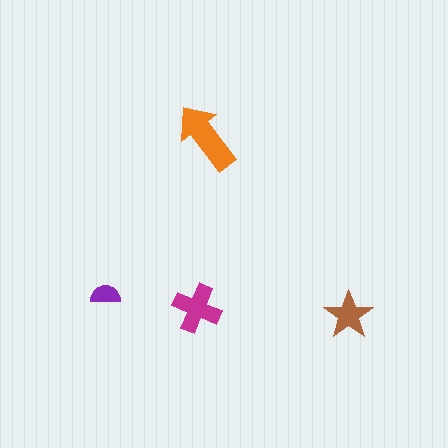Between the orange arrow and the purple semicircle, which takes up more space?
The orange arrow.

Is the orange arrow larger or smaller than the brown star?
Larger.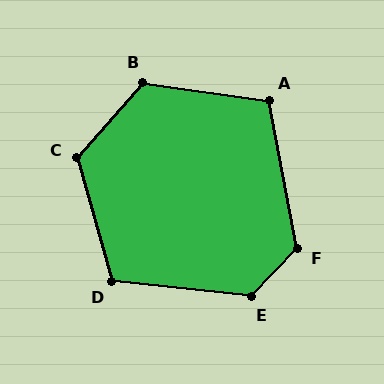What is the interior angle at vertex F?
Approximately 125 degrees (obtuse).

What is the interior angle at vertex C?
Approximately 123 degrees (obtuse).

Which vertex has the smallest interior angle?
A, at approximately 109 degrees.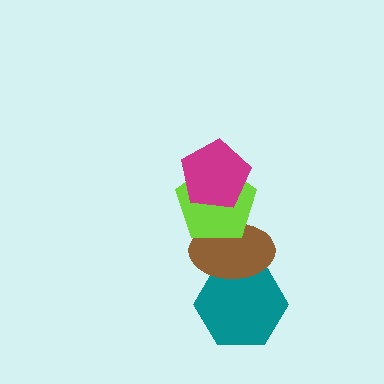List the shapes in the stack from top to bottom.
From top to bottom: the magenta pentagon, the lime pentagon, the brown ellipse, the teal hexagon.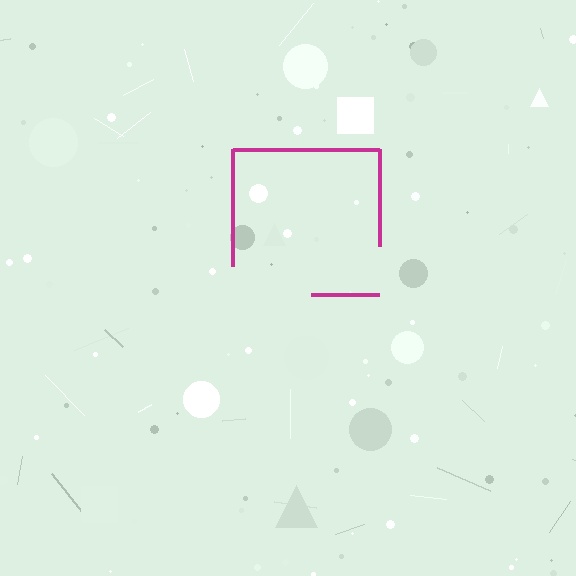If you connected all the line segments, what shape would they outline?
They would outline a square.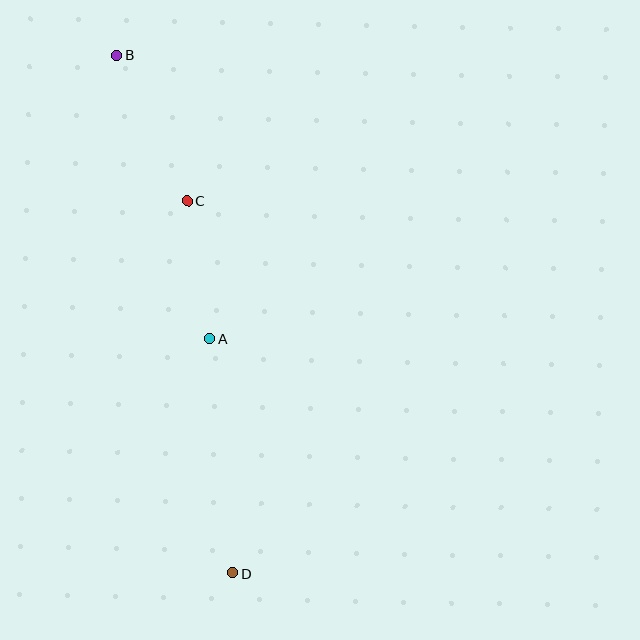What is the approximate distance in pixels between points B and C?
The distance between B and C is approximately 162 pixels.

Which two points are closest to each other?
Points A and C are closest to each other.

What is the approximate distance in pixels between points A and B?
The distance between A and B is approximately 298 pixels.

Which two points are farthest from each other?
Points B and D are farthest from each other.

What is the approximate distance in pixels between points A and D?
The distance between A and D is approximately 235 pixels.